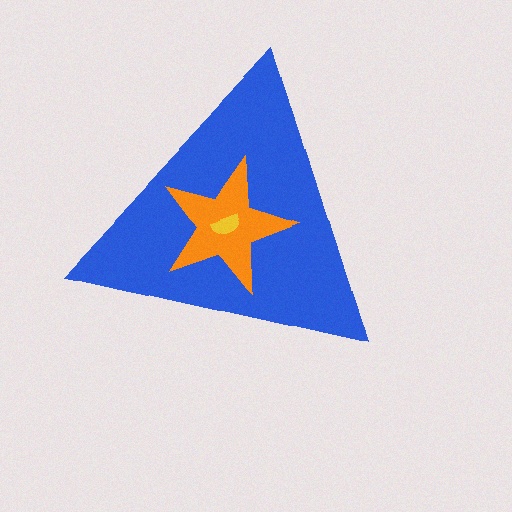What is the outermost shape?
The blue triangle.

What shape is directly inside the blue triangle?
The orange star.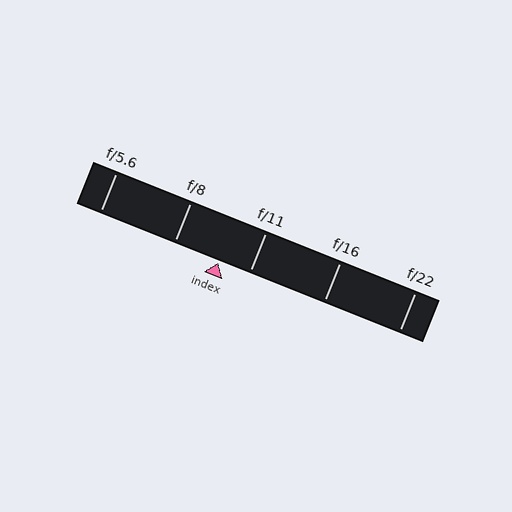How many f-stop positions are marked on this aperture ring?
There are 5 f-stop positions marked.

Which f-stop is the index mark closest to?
The index mark is closest to f/11.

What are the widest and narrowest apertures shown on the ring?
The widest aperture shown is f/5.6 and the narrowest is f/22.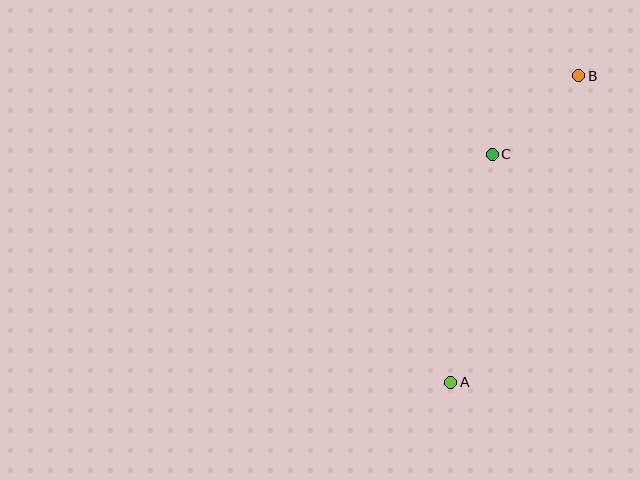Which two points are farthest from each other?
Points A and B are farthest from each other.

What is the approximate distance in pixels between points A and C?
The distance between A and C is approximately 232 pixels.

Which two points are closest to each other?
Points B and C are closest to each other.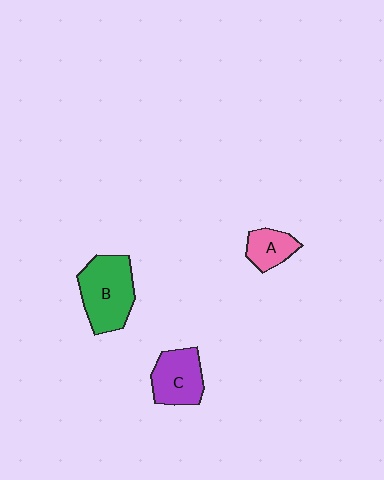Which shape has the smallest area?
Shape A (pink).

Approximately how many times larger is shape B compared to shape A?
Approximately 2.1 times.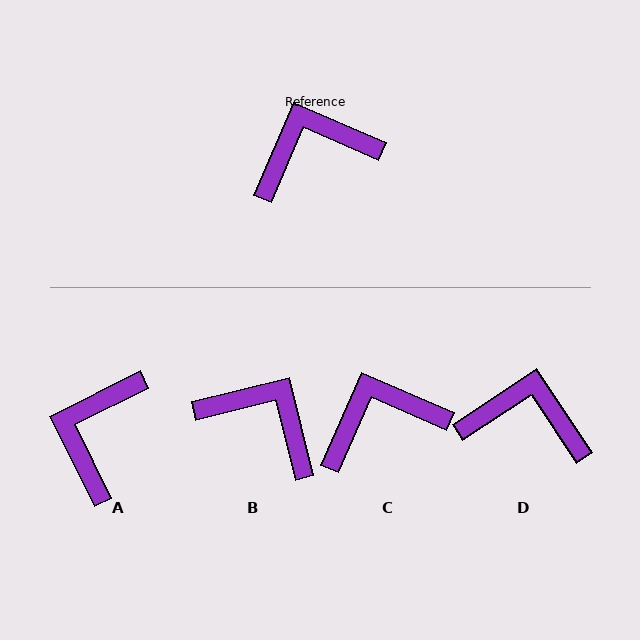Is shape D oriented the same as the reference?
No, it is off by about 33 degrees.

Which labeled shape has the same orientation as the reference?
C.